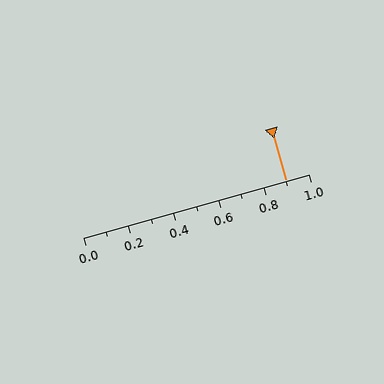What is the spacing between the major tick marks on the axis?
The major ticks are spaced 0.2 apart.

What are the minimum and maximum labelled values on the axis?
The axis runs from 0.0 to 1.0.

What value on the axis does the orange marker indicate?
The marker indicates approximately 0.9.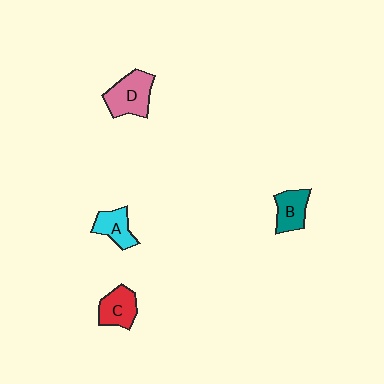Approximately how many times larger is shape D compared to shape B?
Approximately 1.4 times.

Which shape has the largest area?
Shape D (pink).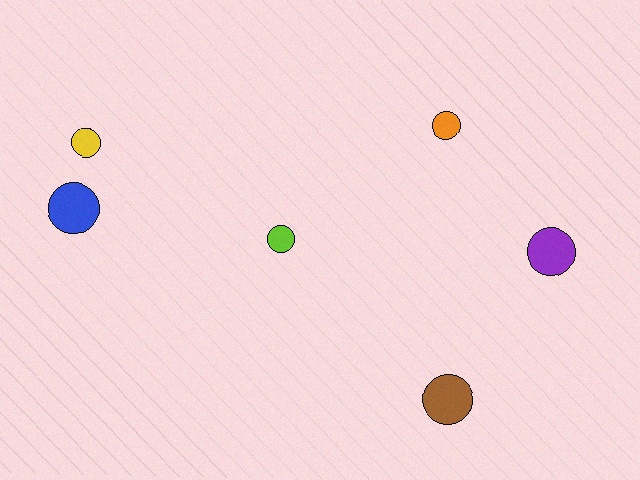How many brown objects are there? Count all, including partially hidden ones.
There is 1 brown object.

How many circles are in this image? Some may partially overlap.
There are 6 circles.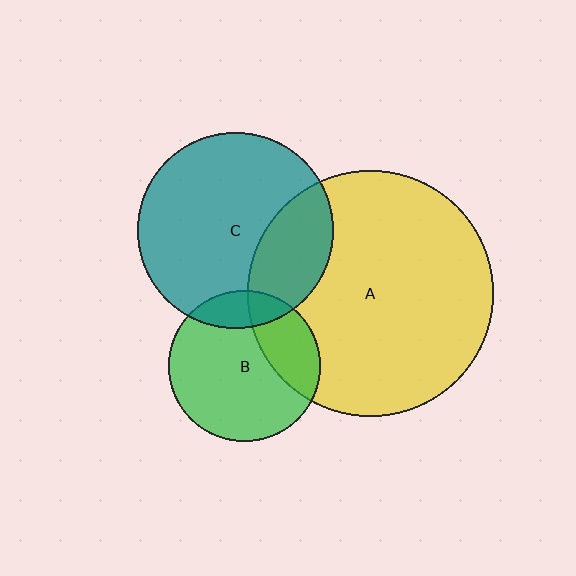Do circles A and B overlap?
Yes.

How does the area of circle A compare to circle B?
Approximately 2.6 times.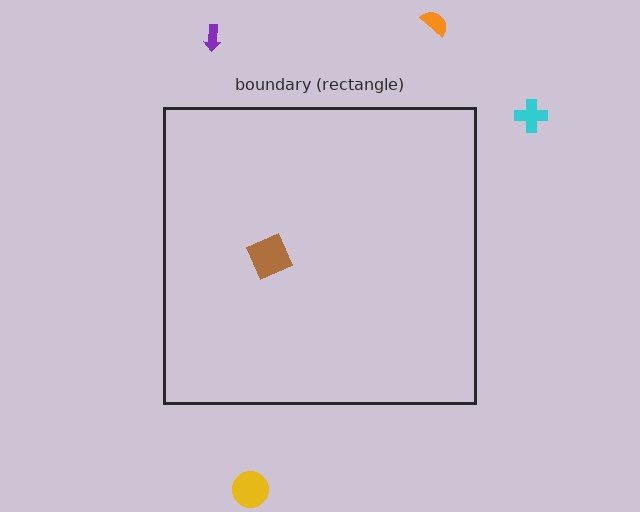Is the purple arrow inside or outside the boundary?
Outside.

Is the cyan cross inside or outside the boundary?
Outside.